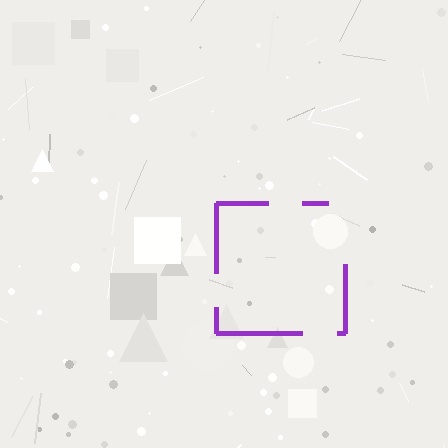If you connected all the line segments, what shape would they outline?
They would outline a square.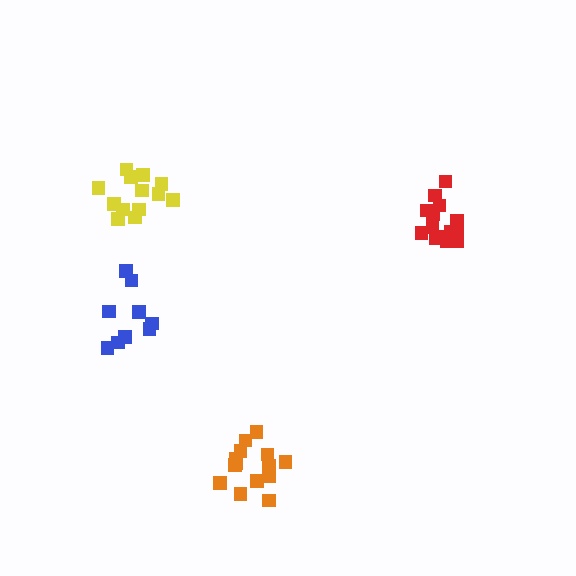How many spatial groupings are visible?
There are 4 spatial groupings.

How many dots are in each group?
Group 1: 14 dots, Group 2: 14 dots, Group 3: 14 dots, Group 4: 9 dots (51 total).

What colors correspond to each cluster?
The clusters are colored: red, orange, yellow, blue.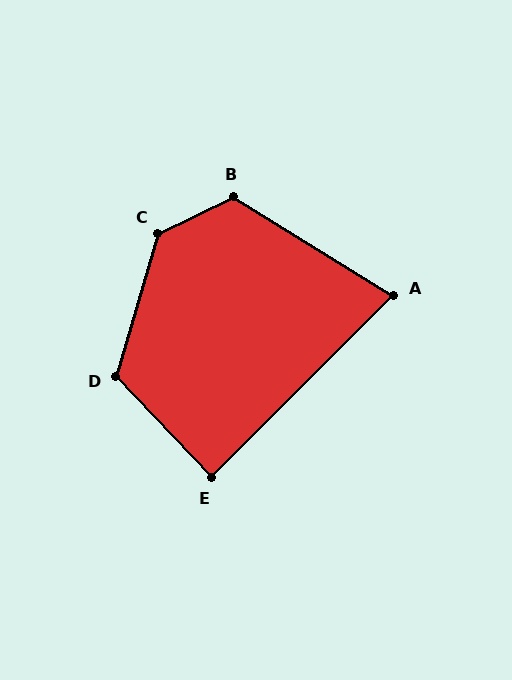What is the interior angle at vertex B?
Approximately 122 degrees (obtuse).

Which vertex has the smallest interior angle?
A, at approximately 77 degrees.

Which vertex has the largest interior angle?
C, at approximately 132 degrees.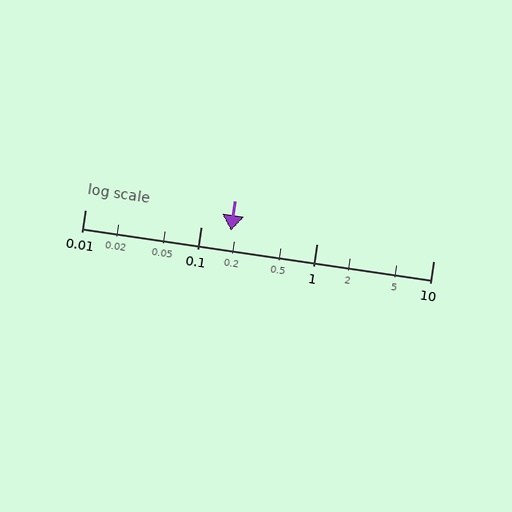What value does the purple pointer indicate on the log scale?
The pointer indicates approximately 0.18.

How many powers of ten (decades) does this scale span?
The scale spans 3 decades, from 0.01 to 10.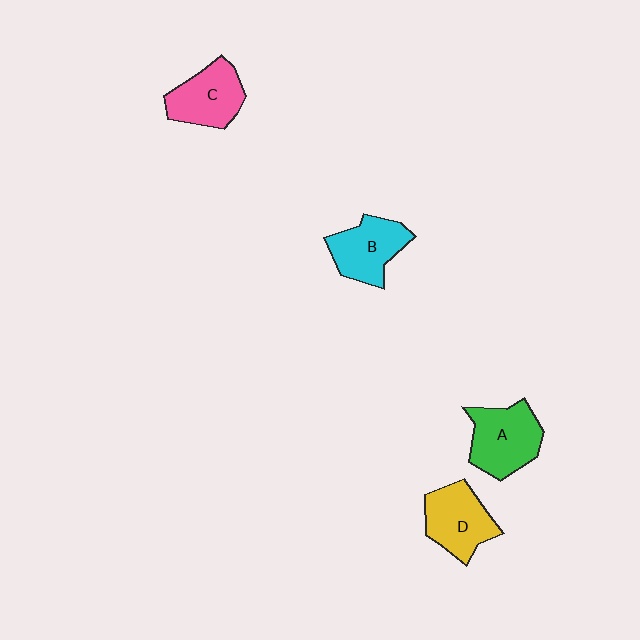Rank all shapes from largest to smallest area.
From largest to smallest: A (green), D (yellow), C (pink), B (cyan).